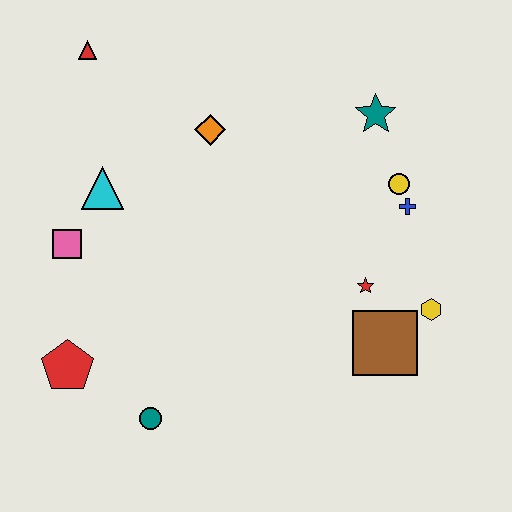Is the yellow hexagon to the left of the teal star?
No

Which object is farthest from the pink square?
The yellow hexagon is farthest from the pink square.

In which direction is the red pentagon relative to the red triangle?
The red pentagon is below the red triangle.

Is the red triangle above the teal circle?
Yes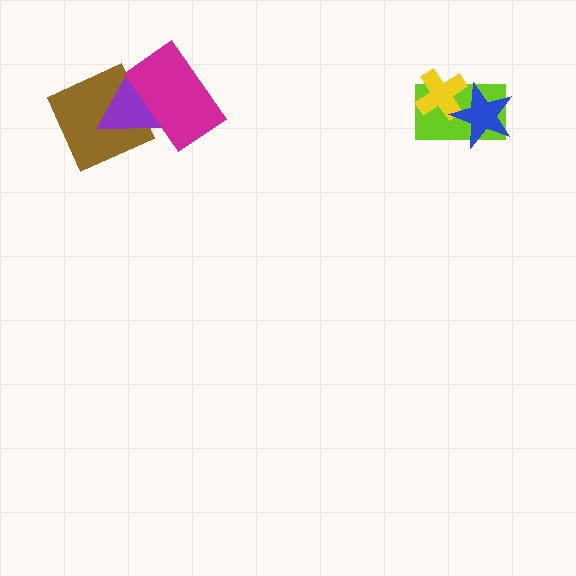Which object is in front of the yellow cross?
The blue star is in front of the yellow cross.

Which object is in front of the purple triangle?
The magenta rectangle is in front of the purple triangle.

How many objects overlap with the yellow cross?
2 objects overlap with the yellow cross.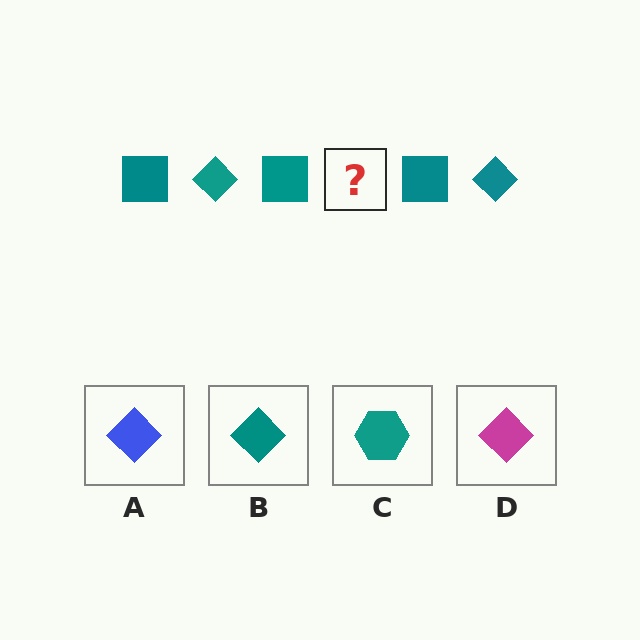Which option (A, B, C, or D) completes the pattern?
B.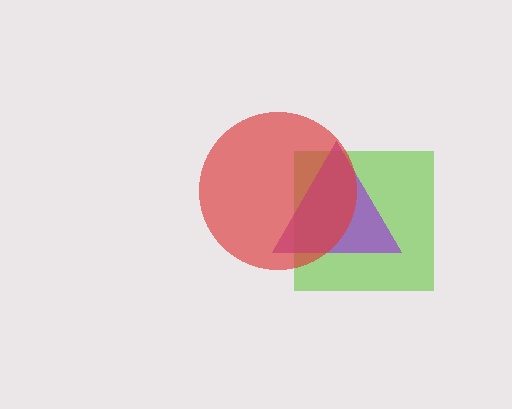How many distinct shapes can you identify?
There are 3 distinct shapes: a lime square, a purple triangle, a red circle.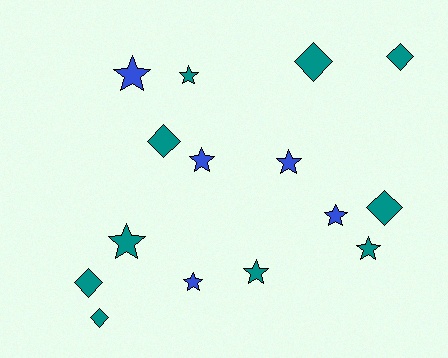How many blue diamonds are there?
There are no blue diamonds.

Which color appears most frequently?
Teal, with 10 objects.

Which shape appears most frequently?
Star, with 9 objects.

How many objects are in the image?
There are 15 objects.